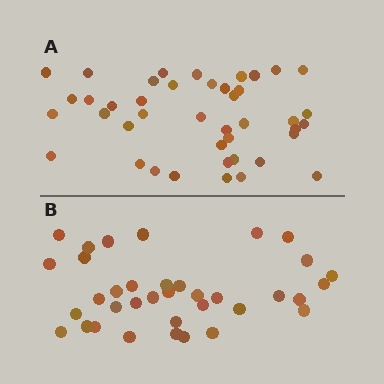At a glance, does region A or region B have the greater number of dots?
Region A (the top region) has more dots.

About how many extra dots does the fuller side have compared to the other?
Region A has about 6 more dots than region B.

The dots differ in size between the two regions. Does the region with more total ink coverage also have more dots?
No. Region B has more total ink coverage because its dots are larger, but region A actually contains more individual dots. Total area can be misleading — the number of items is what matters here.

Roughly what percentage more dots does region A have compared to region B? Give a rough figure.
About 15% more.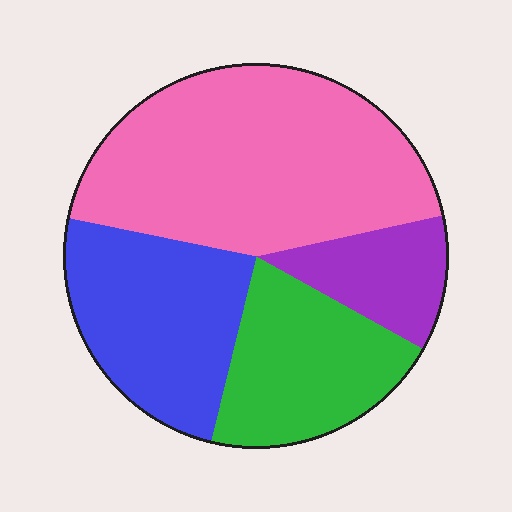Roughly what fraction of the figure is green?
Green covers around 20% of the figure.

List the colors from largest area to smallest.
From largest to smallest: pink, blue, green, purple.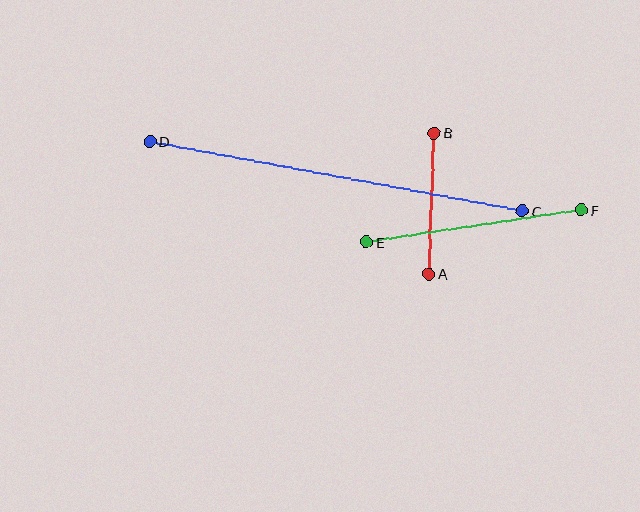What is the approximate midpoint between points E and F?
The midpoint is at approximately (474, 226) pixels.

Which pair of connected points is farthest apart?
Points C and D are farthest apart.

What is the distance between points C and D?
The distance is approximately 379 pixels.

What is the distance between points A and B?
The distance is approximately 141 pixels.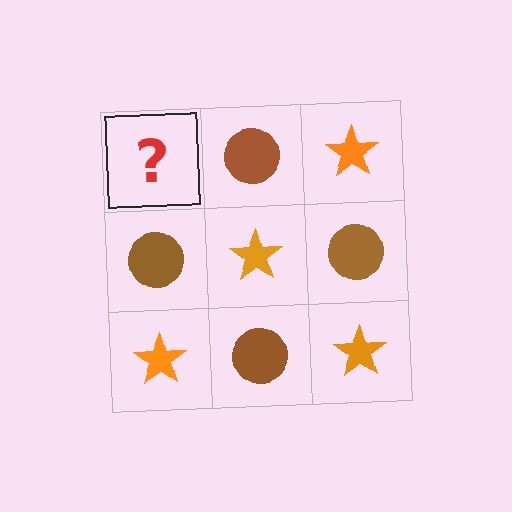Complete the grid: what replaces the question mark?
The question mark should be replaced with an orange star.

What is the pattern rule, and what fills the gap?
The rule is that it alternates orange star and brown circle in a checkerboard pattern. The gap should be filled with an orange star.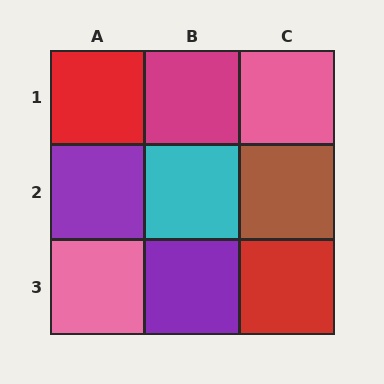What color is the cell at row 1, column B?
Magenta.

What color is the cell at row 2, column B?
Cyan.